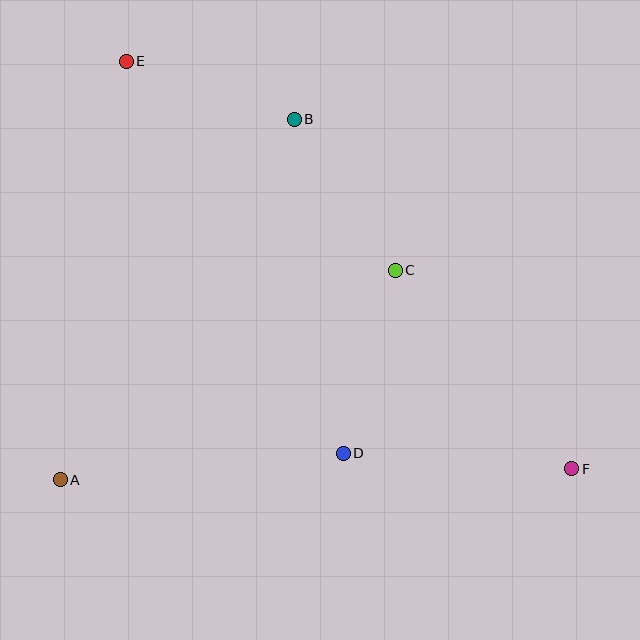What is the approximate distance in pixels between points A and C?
The distance between A and C is approximately 395 pixels.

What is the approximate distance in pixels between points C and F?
The distance between C and F is approximately 265 pixels.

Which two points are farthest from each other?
Points E and F are farthest from each other.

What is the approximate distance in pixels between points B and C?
The distance between B and C is approximately 182 pixels.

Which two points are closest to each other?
Points B and E are closest to each other.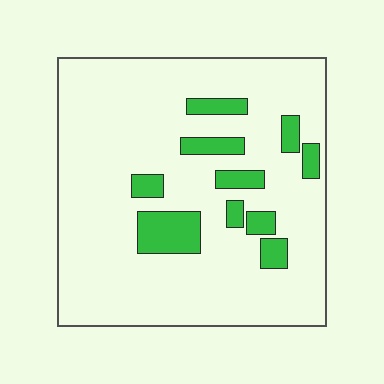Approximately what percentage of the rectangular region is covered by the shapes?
Approximately 15%.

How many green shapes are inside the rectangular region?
10.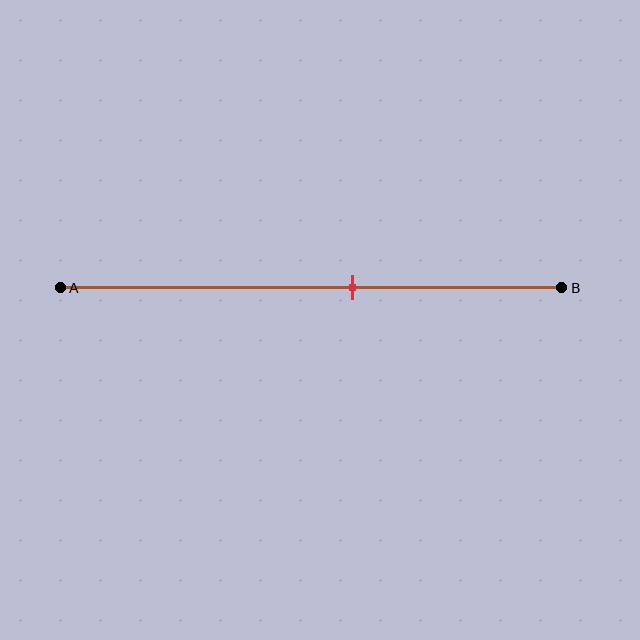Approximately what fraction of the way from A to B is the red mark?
The red mark is approximately 60% of the way from A to B.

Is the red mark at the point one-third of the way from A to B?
No, the mark is at about 60% from A, not at the 33% one-third point.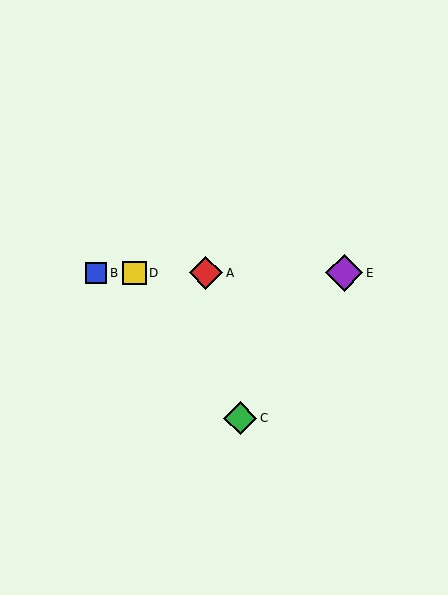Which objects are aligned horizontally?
Objects A, B, D, E are aligned horizontally.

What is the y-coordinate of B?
Object B is at y≈273.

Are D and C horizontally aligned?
No, D is at y≈273 and C is at y≈418.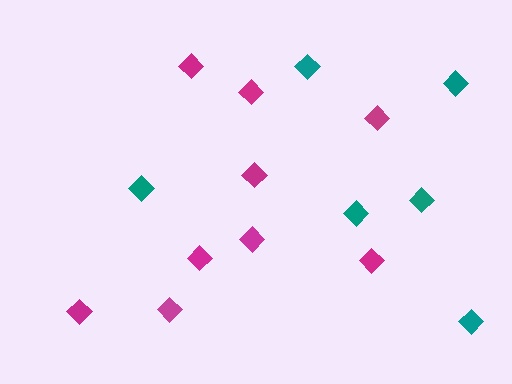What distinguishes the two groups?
There are 2 groups: one group of magenta diamonds (9) and one group of teal diamonds (6).